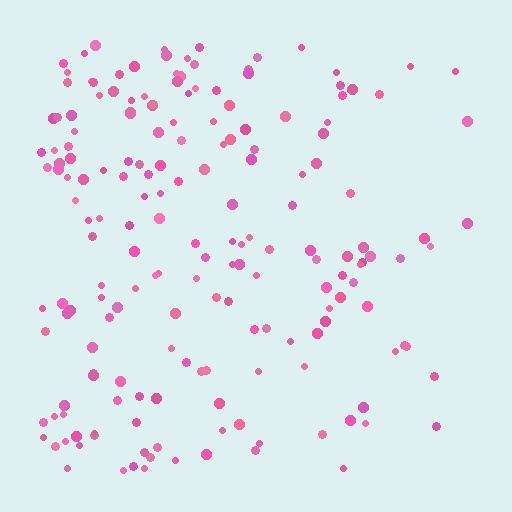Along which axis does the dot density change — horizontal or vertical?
Horizontal.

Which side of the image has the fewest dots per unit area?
The right.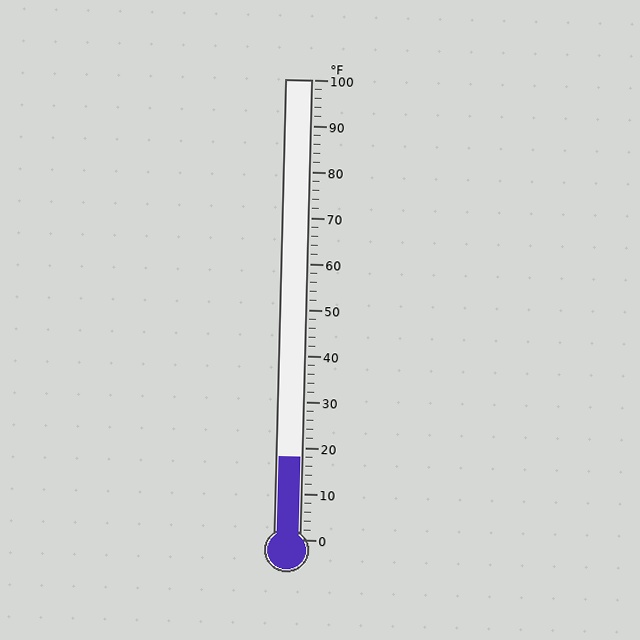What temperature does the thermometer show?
The thermometer shows approximately 18°F.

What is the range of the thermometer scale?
The thermometer scale ranges from 0°F to 100°F.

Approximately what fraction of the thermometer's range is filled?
The thermometer is filled to approximately 20% of its range.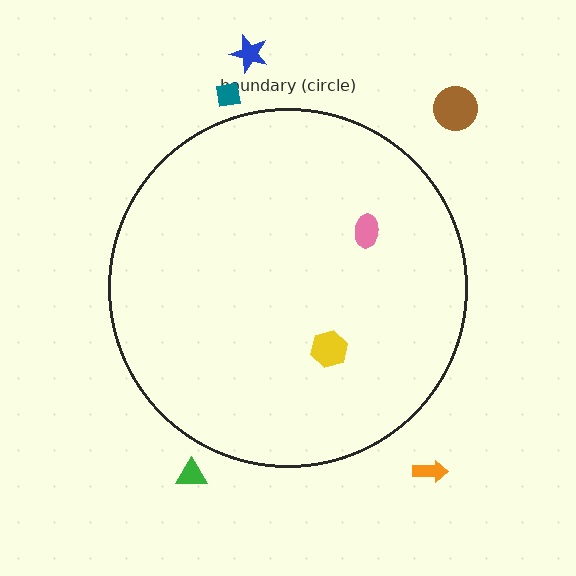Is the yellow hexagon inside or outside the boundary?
Inside.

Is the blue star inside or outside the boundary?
Outside.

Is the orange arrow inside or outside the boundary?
Outside.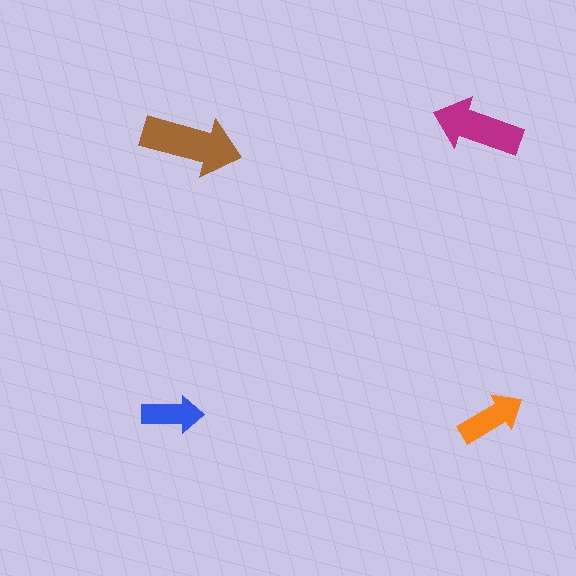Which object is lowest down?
The orange arrow is bottommost.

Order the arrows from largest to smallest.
the brown one, the magenta one, the orange one, the blue one.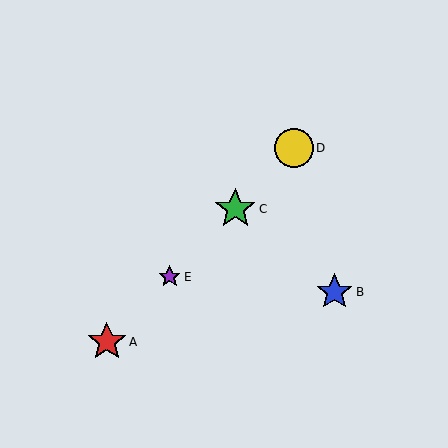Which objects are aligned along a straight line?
Objects A, C, D, E are aligned along a straight line.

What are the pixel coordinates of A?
Object A is at (107, 342).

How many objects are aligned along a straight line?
4 objects (A, C, D, E) are aligned along a straight line.